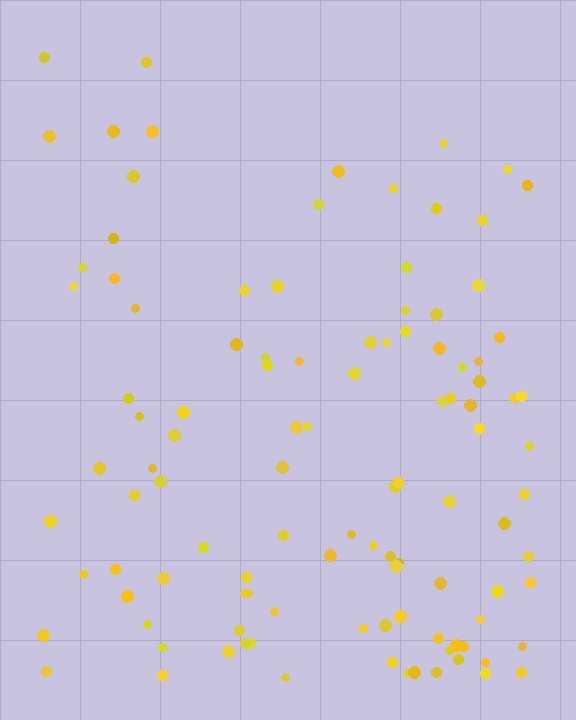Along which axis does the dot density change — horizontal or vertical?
Vertical.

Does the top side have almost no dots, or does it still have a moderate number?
Still a moderate number, just noticeably fewer than the bottom.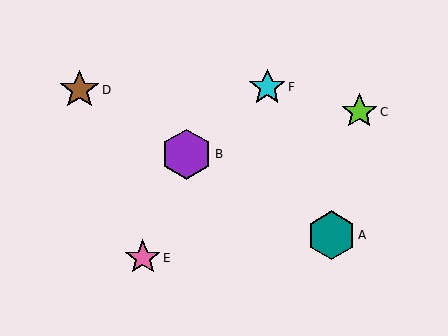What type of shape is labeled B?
Shape B is a purple hexagon.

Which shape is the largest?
The purple hexagon (labeled B) is the largest.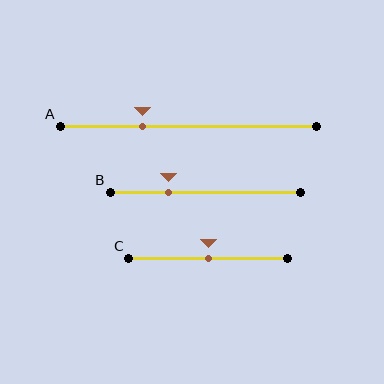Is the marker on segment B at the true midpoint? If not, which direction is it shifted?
No, the marker on segment B is shifted to the left by about 19% of the segment length.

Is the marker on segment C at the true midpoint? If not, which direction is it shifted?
Yes, the marker on segment C is at the true midpoint.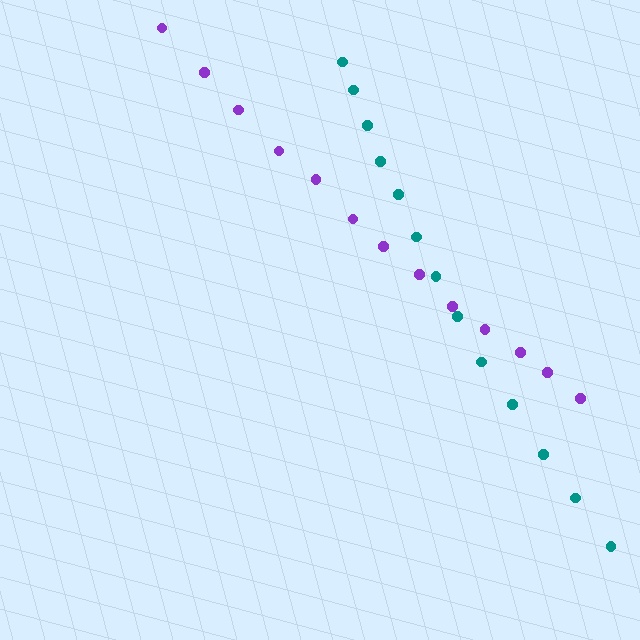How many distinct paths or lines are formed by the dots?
There are 2 distinct paths.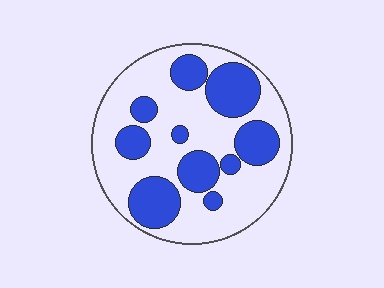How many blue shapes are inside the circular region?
10.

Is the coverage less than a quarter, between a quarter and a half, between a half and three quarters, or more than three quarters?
Between a quarter and a half.